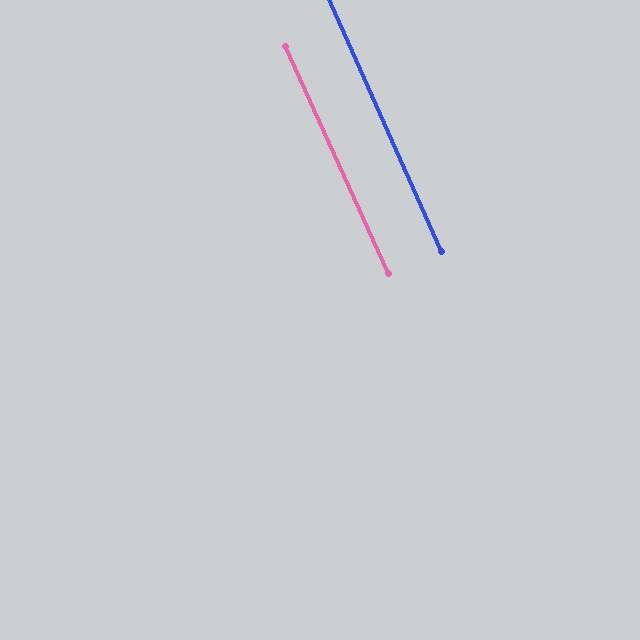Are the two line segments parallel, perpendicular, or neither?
Parallel — their directions differ by only 0.4°.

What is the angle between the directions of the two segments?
Approximately 0 degrees.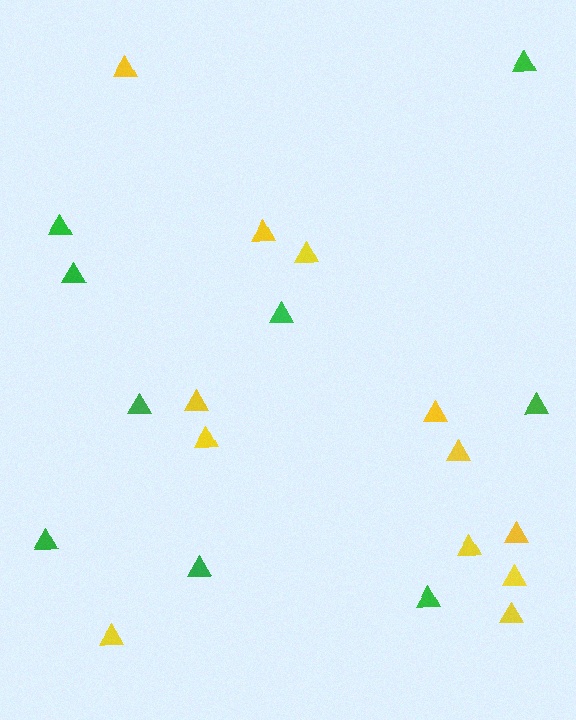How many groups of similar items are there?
There are 2 groups: one group of green triangles (9) and one group of yellow triangles (12).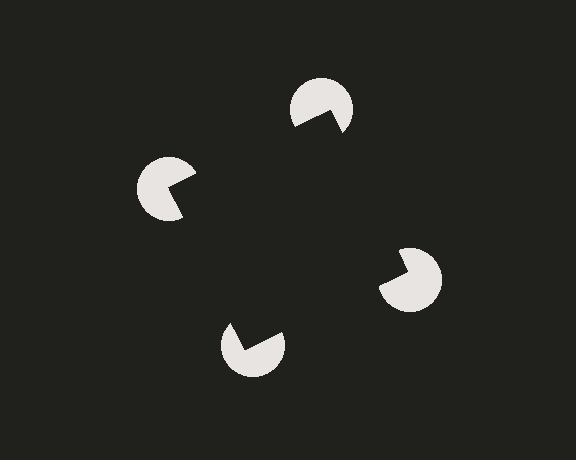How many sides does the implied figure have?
4 sides.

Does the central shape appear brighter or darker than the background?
It typically appears slightly darker than the background, even though no actual brightness change is drawn.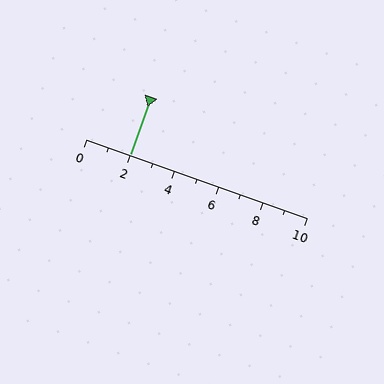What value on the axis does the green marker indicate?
The marker indicates approximately 2.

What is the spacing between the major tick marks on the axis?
The major ticks are spaced 2 apart.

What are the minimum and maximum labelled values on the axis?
The axis runs from 0 to 10.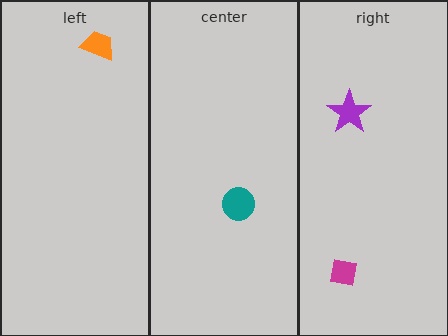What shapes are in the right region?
The magenta square, the purple star.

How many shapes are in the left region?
1.